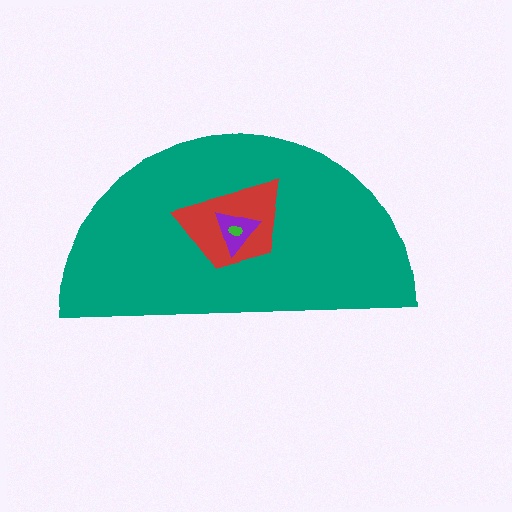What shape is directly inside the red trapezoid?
The purple triangle.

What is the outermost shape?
The teal semicircle.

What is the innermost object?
The green ellipse.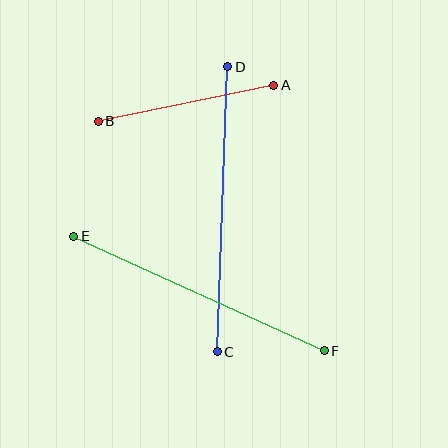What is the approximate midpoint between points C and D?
The midpoint is at approximately (222, 209) pixels.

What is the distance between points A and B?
The distance is approximately 179 pixels.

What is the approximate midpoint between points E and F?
The midpoint is at approximately (199, 293) pixels.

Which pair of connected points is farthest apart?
Points C and D are farthest apart.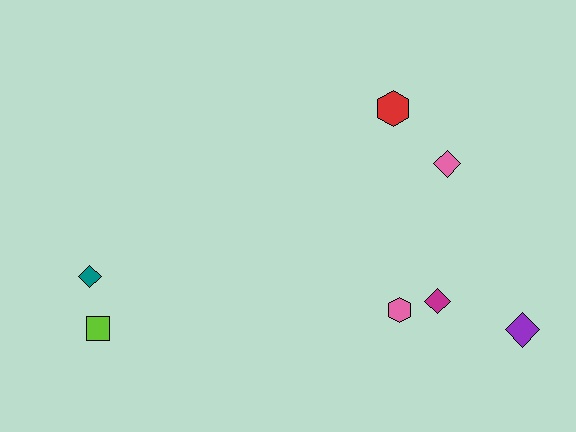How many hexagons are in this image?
There are 2 hexagons.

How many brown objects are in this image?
There are no brown objects.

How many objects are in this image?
There are 7 objects.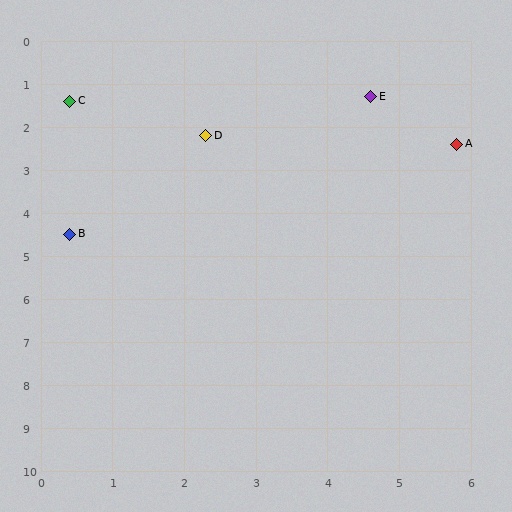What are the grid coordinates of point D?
Point D is at approximately (2.3, 2.2).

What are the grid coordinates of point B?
Point B is at approximately (0.4, 4.5).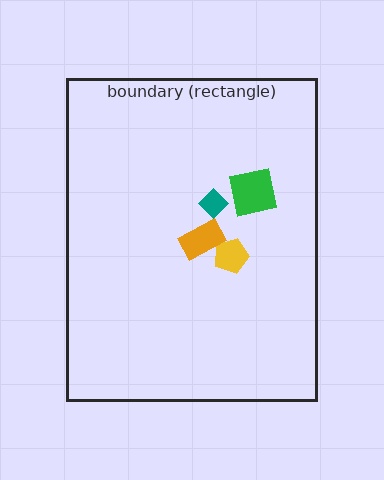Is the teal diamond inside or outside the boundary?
Inside.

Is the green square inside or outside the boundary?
Inside.